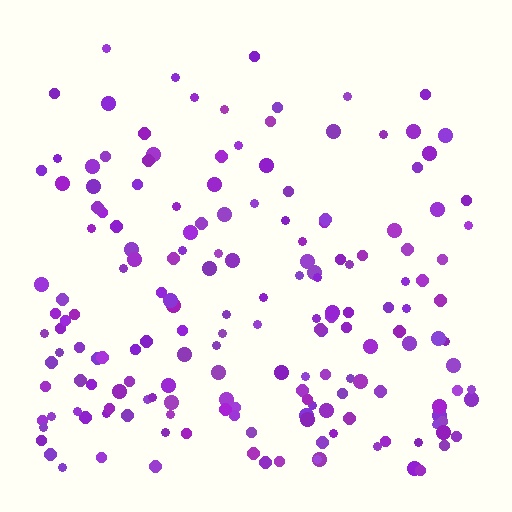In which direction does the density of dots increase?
From top to bottom, with the bottom side densest.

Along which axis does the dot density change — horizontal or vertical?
Vertical.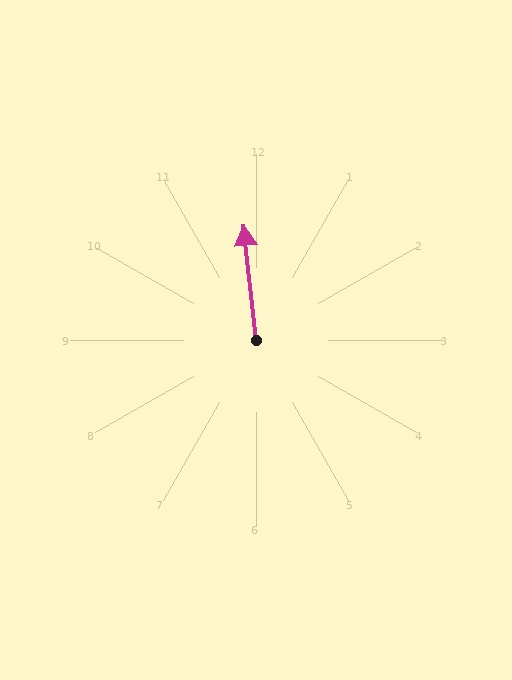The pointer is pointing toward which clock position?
Roughly 12 o'clock.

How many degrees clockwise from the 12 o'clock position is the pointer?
Approximately 354 degrees.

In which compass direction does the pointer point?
North.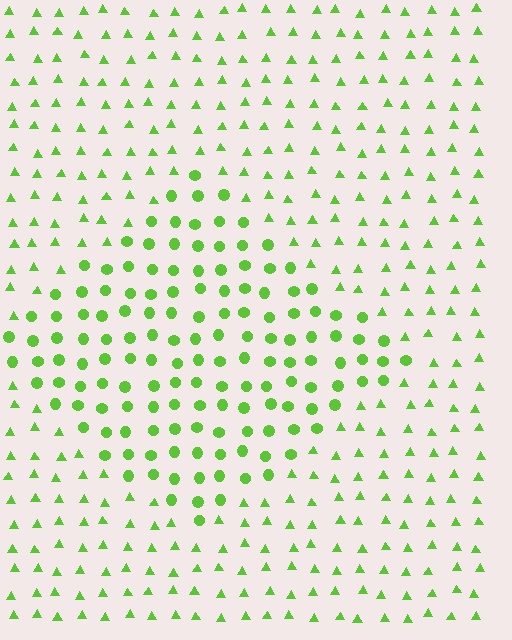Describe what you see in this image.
The image is filled with small lime elements arranged in a uniform grid. A diamond-shaped region contains circles, while the surrounding area contains triangles. The boundary is defined purely by the change in element shape.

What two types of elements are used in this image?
The image uses circles inside the diamond region and triangles outside it.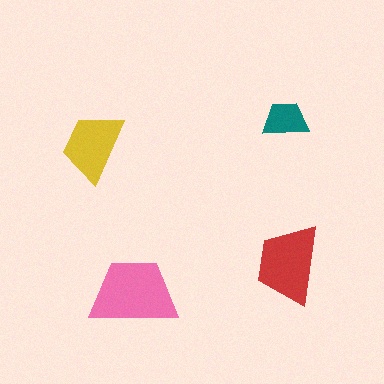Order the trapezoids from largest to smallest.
the pink one, the red one, the yellow one, the teal one.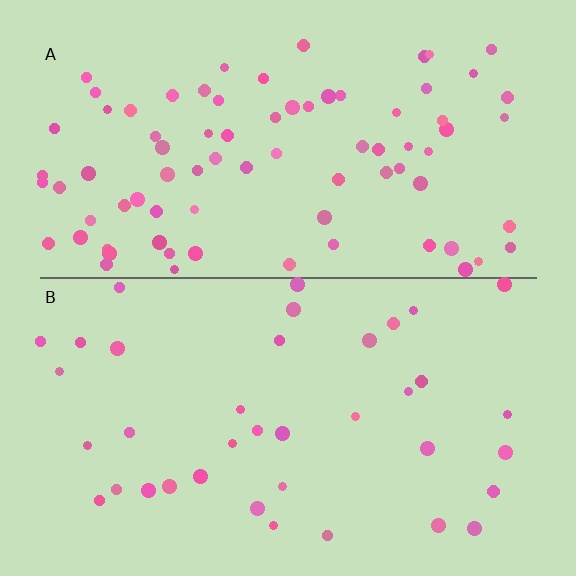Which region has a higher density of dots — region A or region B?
A (the top).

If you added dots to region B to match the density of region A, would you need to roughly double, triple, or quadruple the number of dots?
Approximately double.